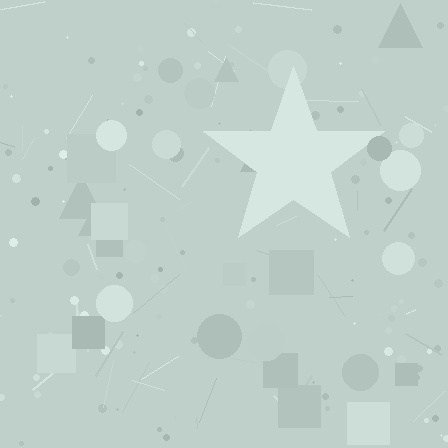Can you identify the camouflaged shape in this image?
The camouflaged shape is a star.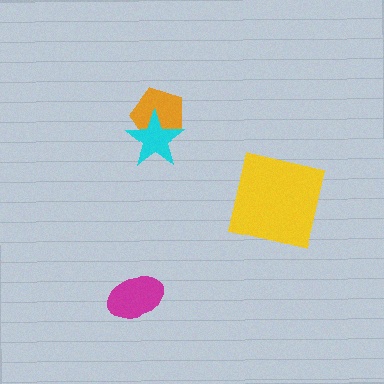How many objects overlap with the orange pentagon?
1 object overlaps with the orange pentagon.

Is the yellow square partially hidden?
No, no other shape covers it.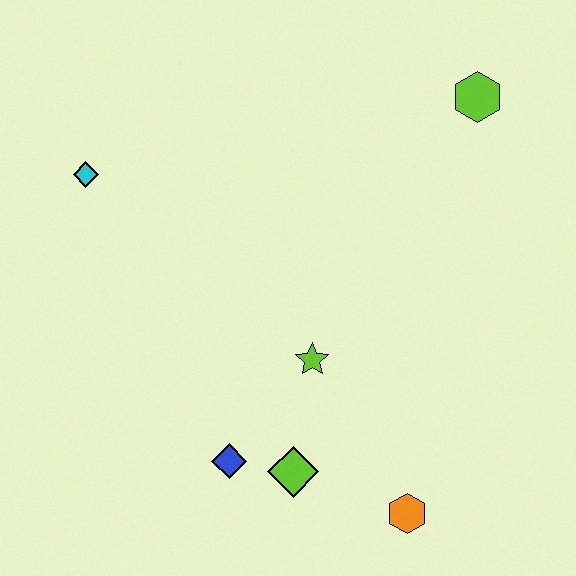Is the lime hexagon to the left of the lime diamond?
No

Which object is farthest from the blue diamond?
The lime hexagon is farthest from the blue diamond.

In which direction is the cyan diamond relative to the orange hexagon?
The cyan diamond is above the orange hexagon.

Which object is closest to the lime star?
The lime diamond is closest to the lime star.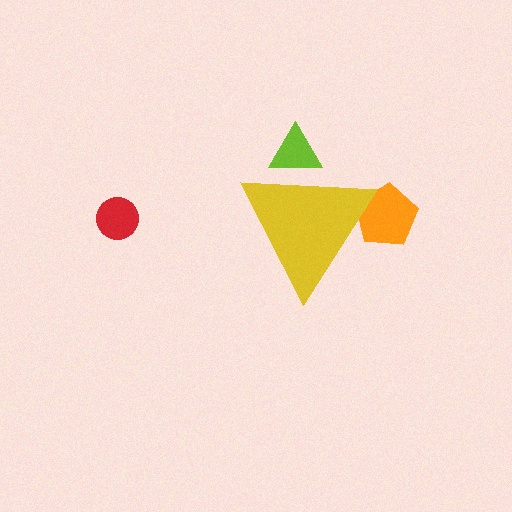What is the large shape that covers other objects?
A yellow triangle.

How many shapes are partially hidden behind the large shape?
2 shapes are partially hidden.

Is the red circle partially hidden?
No, the red circle is fully visible.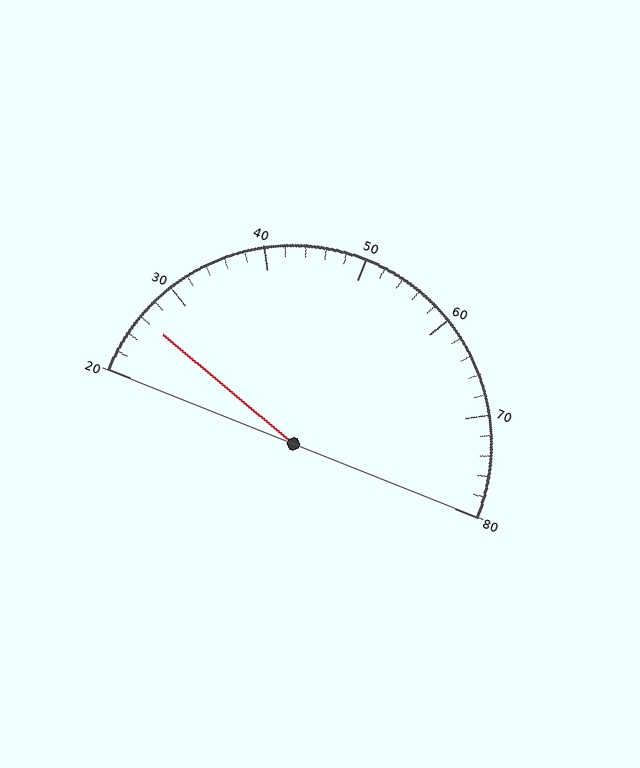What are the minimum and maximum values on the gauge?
The gauge ranges from 20 to 80.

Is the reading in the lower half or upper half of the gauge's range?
The reading is in the lower half of the range (20 to 80).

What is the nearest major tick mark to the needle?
The nearest major tick mark is 30.